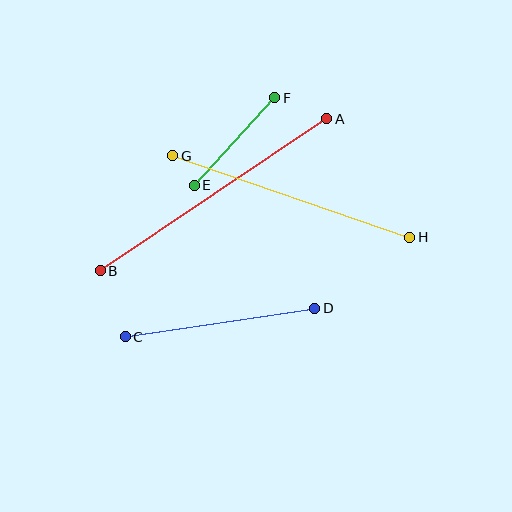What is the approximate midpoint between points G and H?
The midpoint is at approximately (291, 197) pixels.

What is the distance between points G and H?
The distance is approximately 251 pixels.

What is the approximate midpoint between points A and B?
The midpoint is at approximately (213, 195) pixels.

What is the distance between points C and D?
The distance is approximately 192 pixels.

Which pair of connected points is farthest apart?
Points A and B are farthest apart.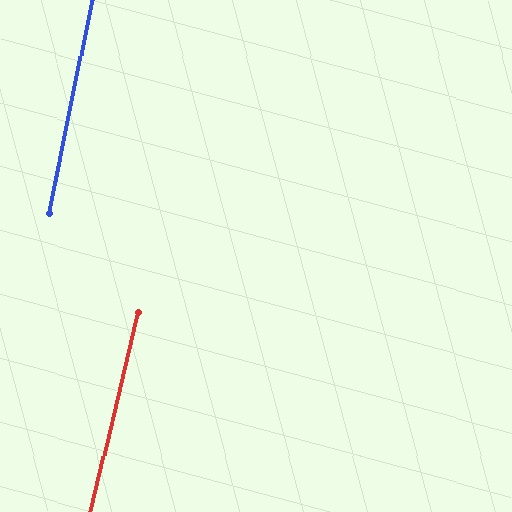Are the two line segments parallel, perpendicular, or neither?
Parallel — their directions differ by only 1.9°.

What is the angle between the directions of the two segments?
Approximately 2 degrees.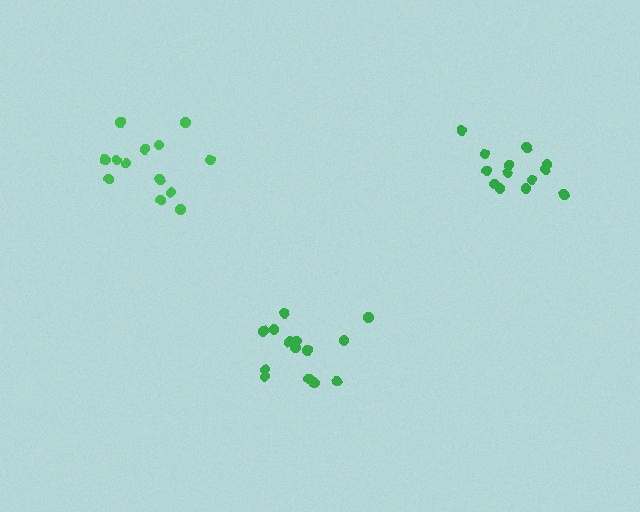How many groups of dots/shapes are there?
There are 3 groups.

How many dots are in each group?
Group 1: 13 dots, Group 2: 14 dots, Group 3: 13 dots (40 total).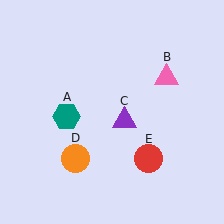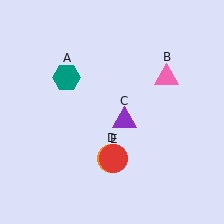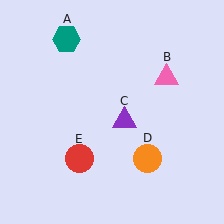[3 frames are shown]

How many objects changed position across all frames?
3 objects changed position: teal hexagon (object A), orange circle (object D), red circle (object E).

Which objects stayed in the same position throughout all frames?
Pink triangle (object B) and purple triangle (object C) remained stationary.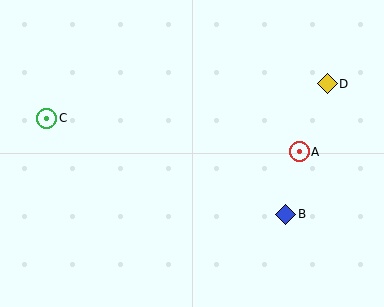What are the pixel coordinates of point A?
Point A is at (299, 152).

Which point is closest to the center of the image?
Point A at (299, 152) is closest to the center.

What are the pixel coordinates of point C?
Point C is at (47, 118).